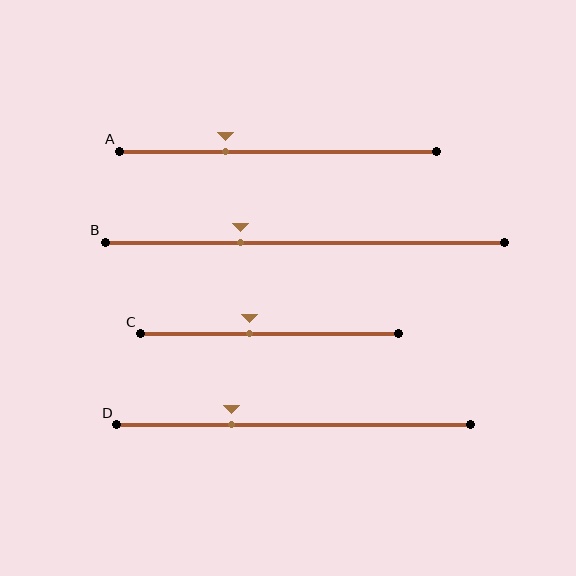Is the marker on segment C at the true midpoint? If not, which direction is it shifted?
No, the marker on segment C is shifted to the left by about 8% of the segment length.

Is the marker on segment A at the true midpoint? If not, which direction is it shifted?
No, the marker on segment A is shifted to the left by about 17% of the segment length.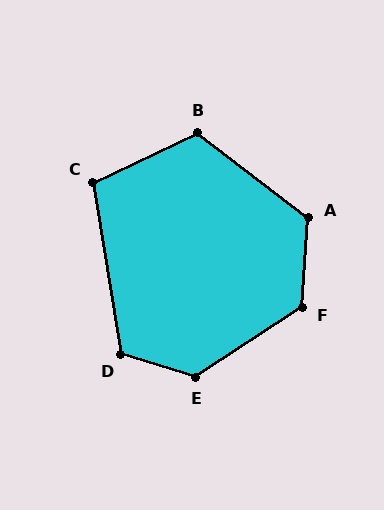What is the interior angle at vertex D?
Approximately 116 degrees (obtuse).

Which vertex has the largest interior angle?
E, at approximately 130 degrees.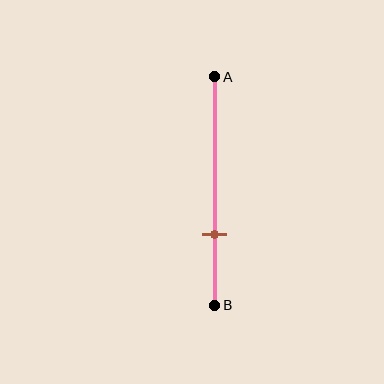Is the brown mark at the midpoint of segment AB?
No, the mark is at about 70% from A, not at the 50% midpoint.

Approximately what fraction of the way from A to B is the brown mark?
The brown mark is approximately 70% of the way from A to B.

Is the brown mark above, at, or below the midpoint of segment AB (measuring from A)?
The brown mark is below the midpoint of segment AB.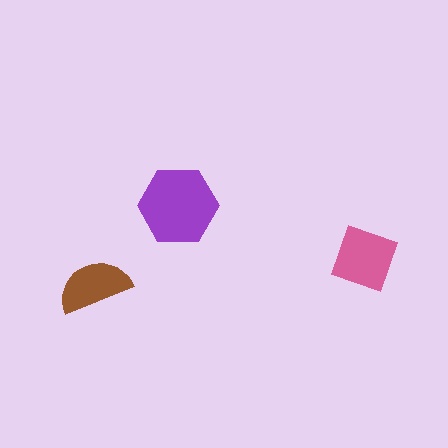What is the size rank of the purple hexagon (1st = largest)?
1st.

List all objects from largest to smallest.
The purple hexagon, the pink diamond, the brown semicircle.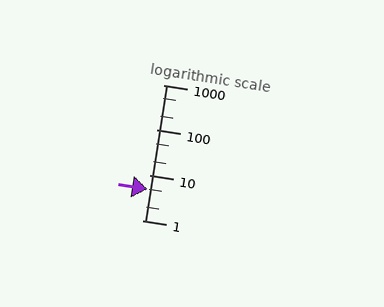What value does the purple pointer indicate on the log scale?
The pointer indicates approximately 4.8.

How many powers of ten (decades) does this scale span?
The scale spans 3 decades, from 1 to 1000.